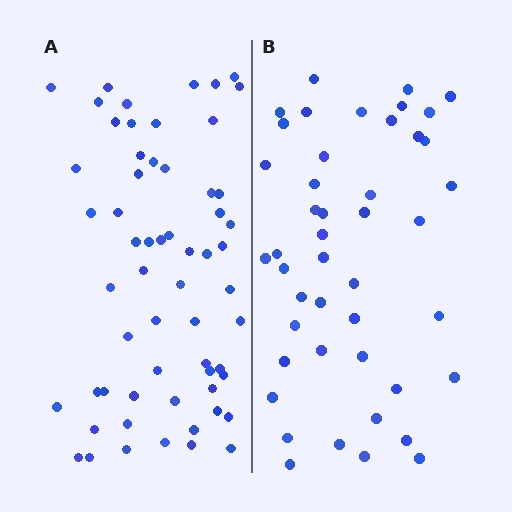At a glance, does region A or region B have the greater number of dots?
Region A (the left region) has more dots.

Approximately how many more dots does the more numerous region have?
Region A has approximately 15 more dots than region B.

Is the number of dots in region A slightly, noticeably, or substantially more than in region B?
Region A has noticeably more, but not dramatically so. The ratio is roughly 1.3 to 1.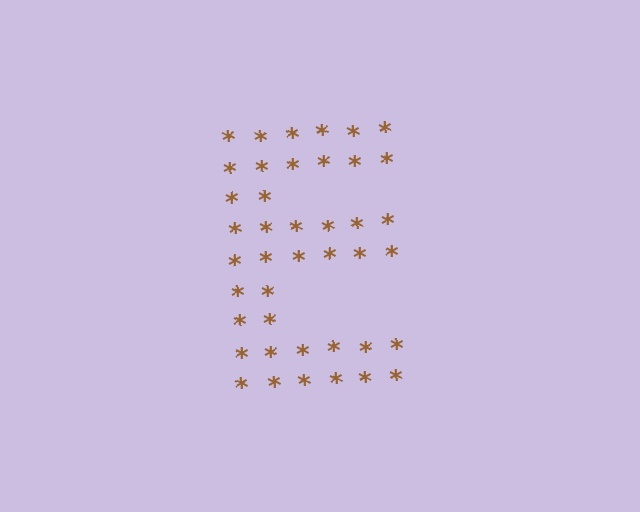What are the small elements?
The small elements are asterisks.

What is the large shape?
The large shape is the letter E.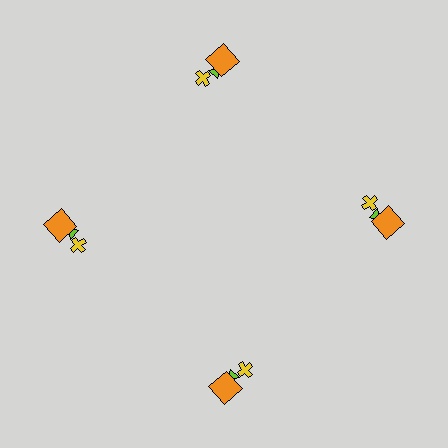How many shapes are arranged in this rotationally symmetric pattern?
There are 12 shapes, arranged in 4 groups of 3.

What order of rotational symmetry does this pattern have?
This pattern has 4-fold rotational symmetry.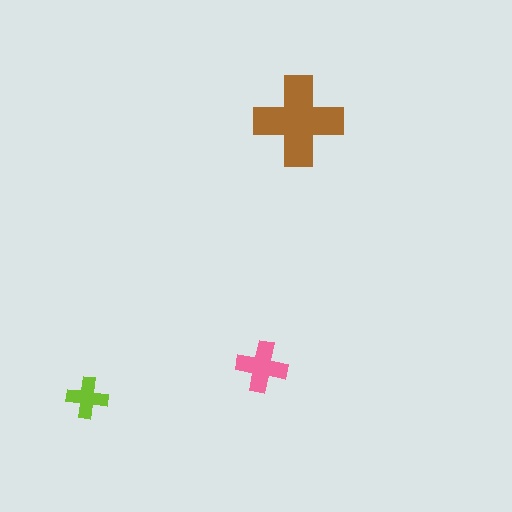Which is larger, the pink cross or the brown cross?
The brown one.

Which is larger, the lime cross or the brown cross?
The brown one.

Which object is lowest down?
The lime cross is bottommost.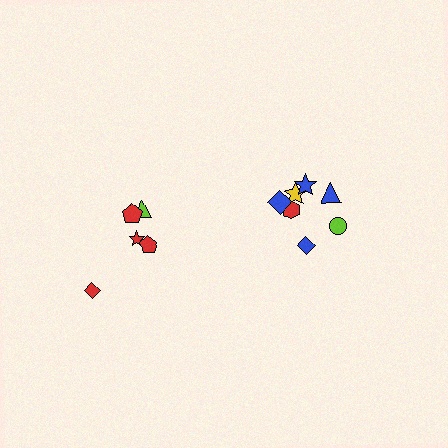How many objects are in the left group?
There are 5 objects.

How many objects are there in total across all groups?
There are 12 objects.